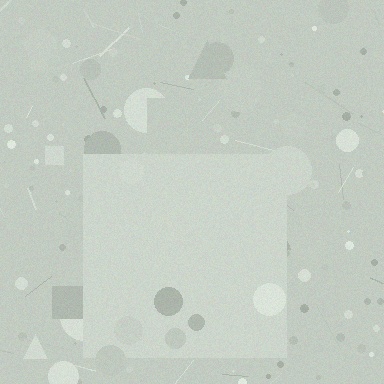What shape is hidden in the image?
A square is hidden in the image.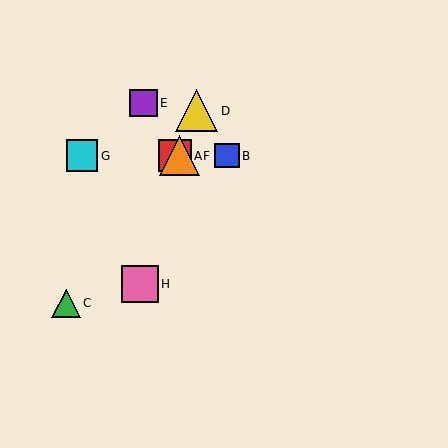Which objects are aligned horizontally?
Objects A, B, F, G are aligned horizontally.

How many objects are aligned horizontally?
4 objects (A, B, F, G) are aligned horizontally.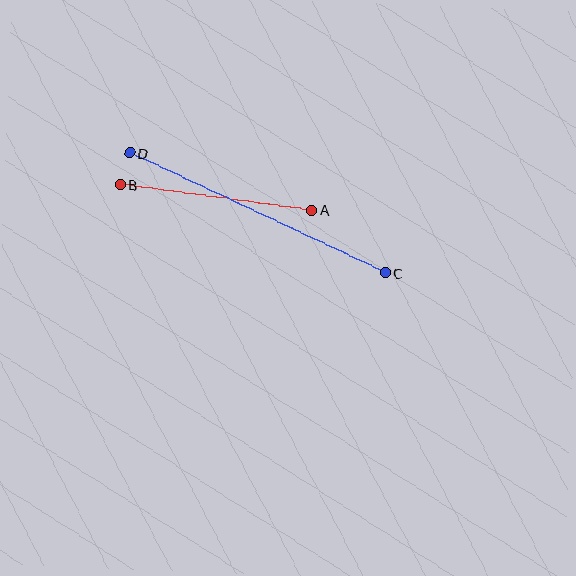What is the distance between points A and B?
The distance is approximately 193 pixels.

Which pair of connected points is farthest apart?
Points C and D are farthest apart.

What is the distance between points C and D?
The distance is approximately 282 pixels.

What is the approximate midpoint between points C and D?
The midpoint is at approximately (257, 213) pixels.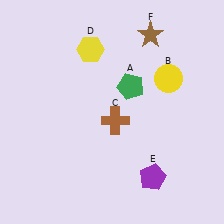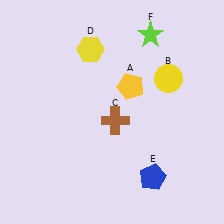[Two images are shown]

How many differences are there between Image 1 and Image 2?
There are 3 differences between the two images.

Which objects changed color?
A changed from green to yellow. E changed from purple to blue. F changed from brown to lime.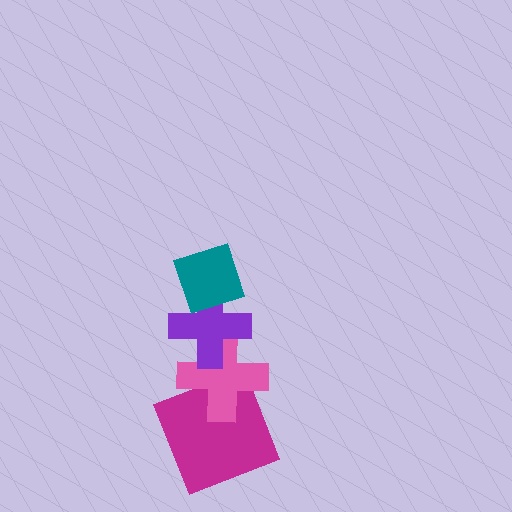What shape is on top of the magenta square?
The pink cross is on top of the magenta square.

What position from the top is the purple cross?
The purple cross is 2nd from the top.